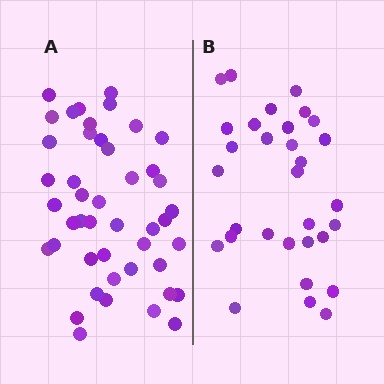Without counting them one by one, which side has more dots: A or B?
Region A (the left region) has more dots.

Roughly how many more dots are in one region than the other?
Region A has approximately 15 more dots than region B.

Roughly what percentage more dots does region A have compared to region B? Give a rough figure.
About 45% more.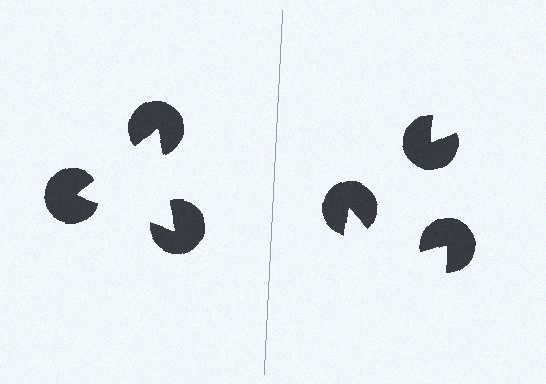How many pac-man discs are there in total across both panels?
6 — 3 on each side.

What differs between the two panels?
The pac-man discs are positioned identically on both sides; only the wedge orientations differ. On the left they align to a triangle; on the right they are misaligned.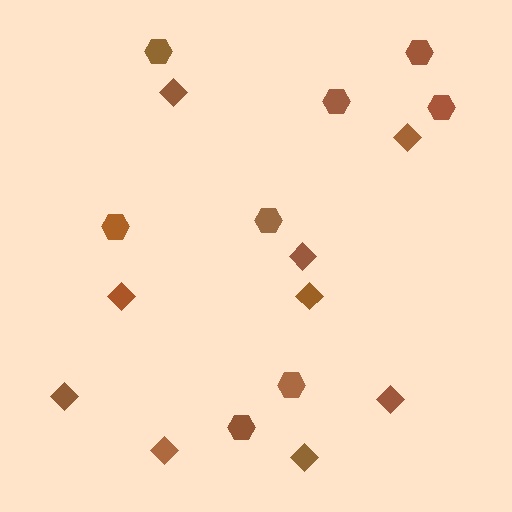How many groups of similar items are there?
There are 2 groups: one group of diamonds (9) and one group of hexagons (8).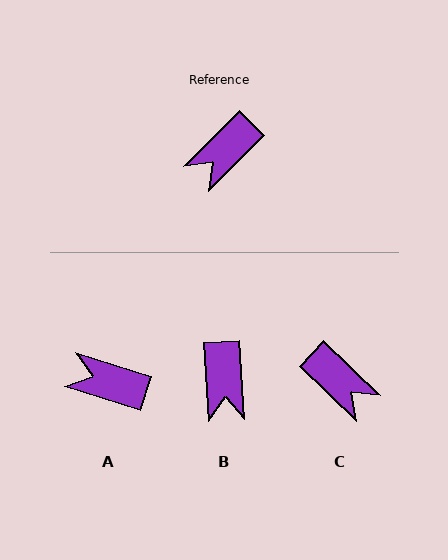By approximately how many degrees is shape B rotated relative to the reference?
Approximately 48 degrees counter-clockwise.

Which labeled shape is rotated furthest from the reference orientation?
C, about 91 degrees away.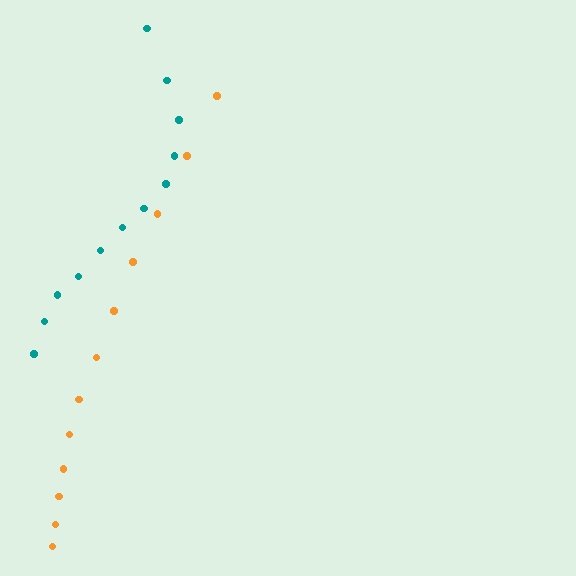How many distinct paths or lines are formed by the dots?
There are 2 distinct paths.